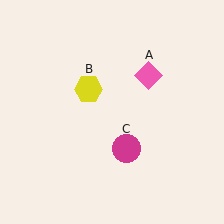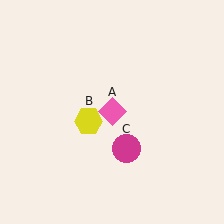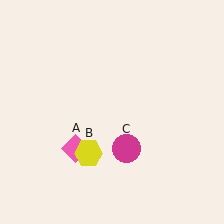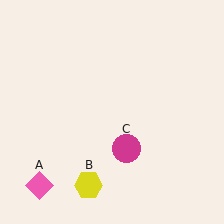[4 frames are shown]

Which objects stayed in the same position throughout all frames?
Magenta circle (object C) remained stationary.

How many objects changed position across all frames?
2 objects changed position: pink diamond (object A), yellow hexagon (object B).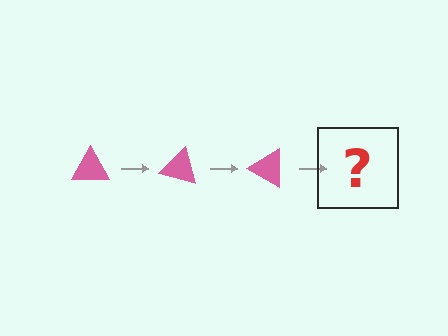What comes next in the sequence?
The next element should be a pink triangle rotated 45 degrees.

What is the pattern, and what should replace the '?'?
The pattern is that the triangle rotates 15 degrees each step. The '?' should be a pink triangle rotated 45 degrees.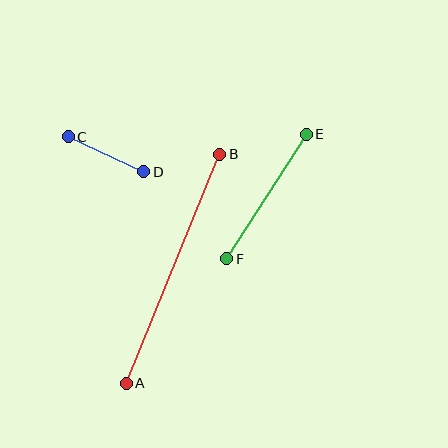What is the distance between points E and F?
The distance is approximately 148 pixels.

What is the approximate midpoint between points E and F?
The midpoint is at approximately (266, 196) pixels.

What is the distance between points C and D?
The distance is approximately 83 pixels.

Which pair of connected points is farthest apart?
Points A and B are farthest apart.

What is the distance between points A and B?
The distance is approximately 247 pixels.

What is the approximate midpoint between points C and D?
The midpoint is at approximately (106, 154) pixels.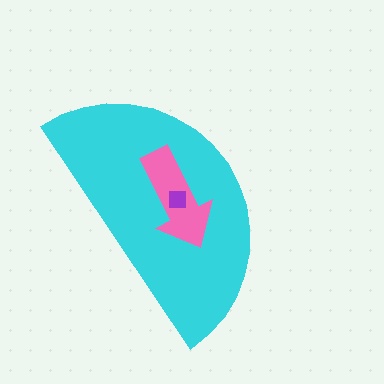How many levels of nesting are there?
3.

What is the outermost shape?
The cyan semicircle.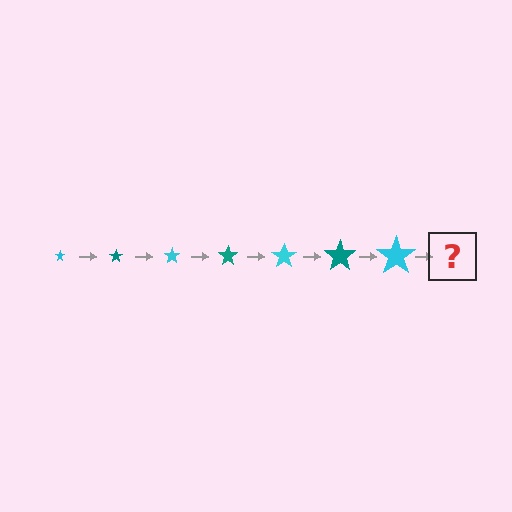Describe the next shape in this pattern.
It should be a teal star, larger than the previous one.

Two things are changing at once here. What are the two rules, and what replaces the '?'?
The two rules are that the star grows larger each step and the color cycles through cyan and teal. The '?' should be a teal star, larger than the previous one.